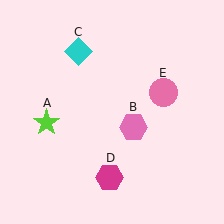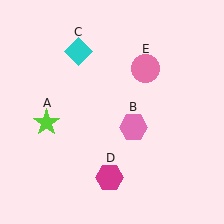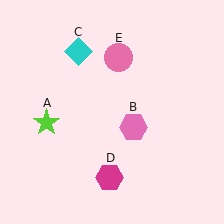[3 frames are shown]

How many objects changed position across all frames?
1 object changed position: pink circle (object E).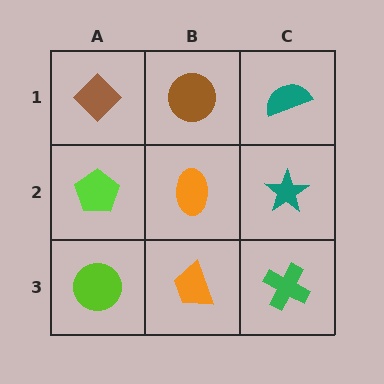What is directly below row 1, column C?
A teal star.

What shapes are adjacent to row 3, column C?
A teal star (row 2, column C), an orange trapezoid (row 3, column B).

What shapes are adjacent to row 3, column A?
A lime pentagon (row 2, column A), an orange trapezoid (row 3, column B).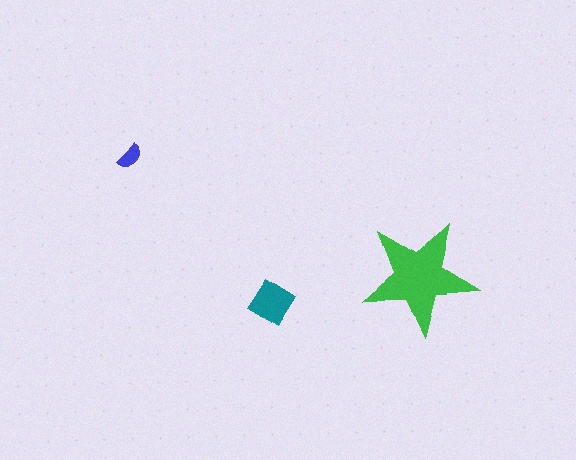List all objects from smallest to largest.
The blue semicircle, the teal diamond, the green star.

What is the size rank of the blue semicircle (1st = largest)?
3rd.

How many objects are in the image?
There are 3 objects in the image.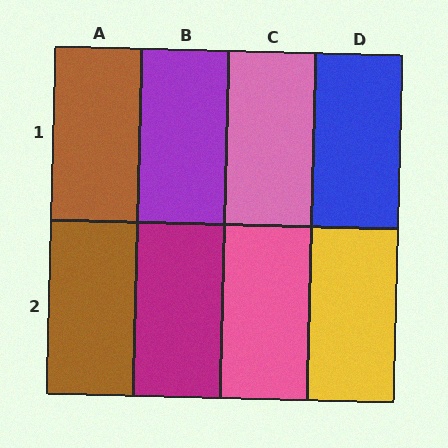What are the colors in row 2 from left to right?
Brown, magenta, pink, yellow.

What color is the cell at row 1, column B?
Purple.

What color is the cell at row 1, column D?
Blue.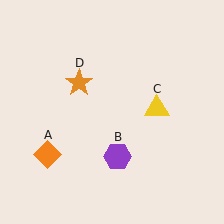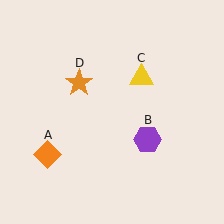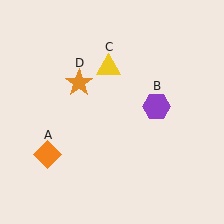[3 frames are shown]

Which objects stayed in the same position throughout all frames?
Orange diamond (object A) and orange star (object D) remained stationary.